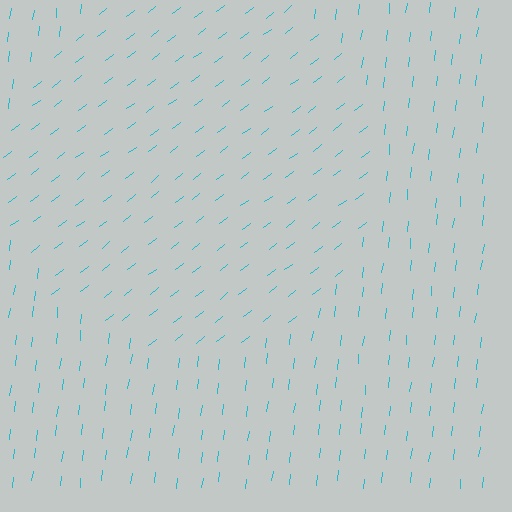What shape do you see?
I see a circle.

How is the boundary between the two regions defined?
The boundary is defined purely by a change in line orientation (approximately 45 degrees difference). All lines are the same color and thickness.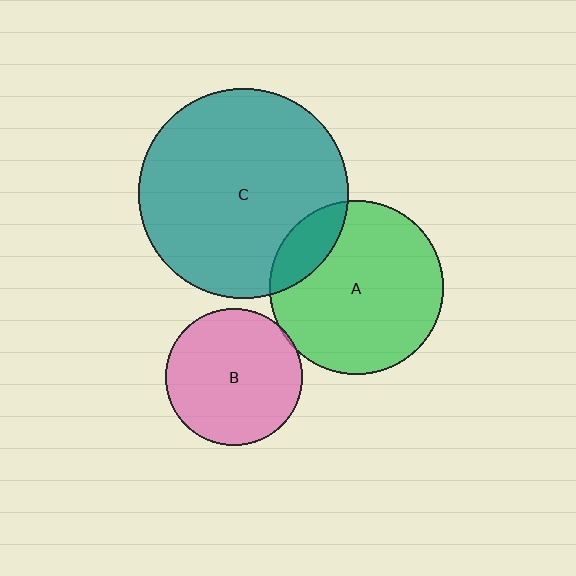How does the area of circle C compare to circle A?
Approximately 1.5 times.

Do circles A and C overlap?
Yes.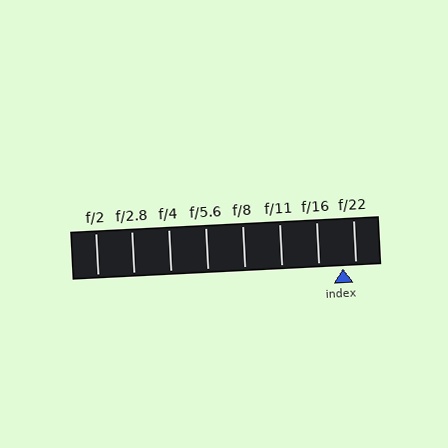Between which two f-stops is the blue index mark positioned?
The index mark is between f/16 and f/22.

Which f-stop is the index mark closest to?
The index mark is closest to f/22.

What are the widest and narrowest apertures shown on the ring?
The widest aperture shown is f/2 and the narrowest is f/22.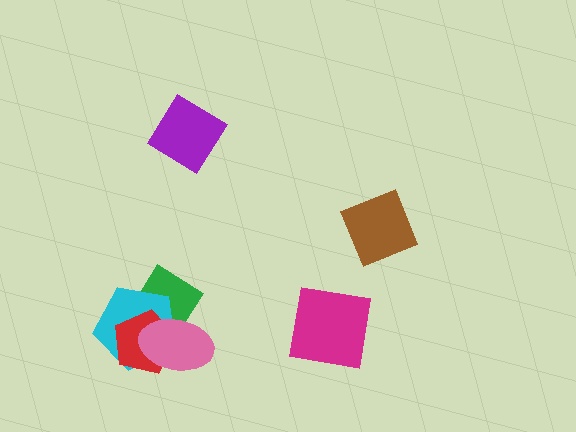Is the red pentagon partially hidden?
Yes, it is partially covered by another shape.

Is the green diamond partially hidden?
Yes, it is partially covered by another shape.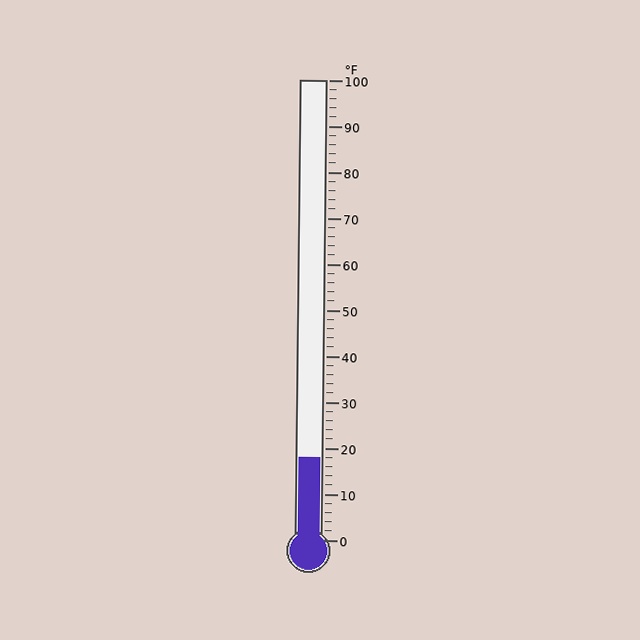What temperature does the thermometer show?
The thermometer shows approximately 18°F.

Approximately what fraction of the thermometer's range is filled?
The thermometer is filled to approximately 20% of its range.